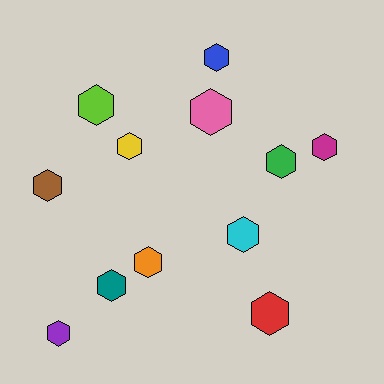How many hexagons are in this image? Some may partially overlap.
There are 12 hexagons.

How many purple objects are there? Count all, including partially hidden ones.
There is 1 purple object.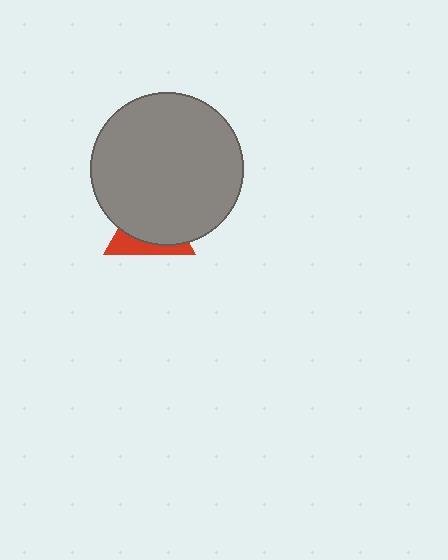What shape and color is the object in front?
The object in front is a gray circle.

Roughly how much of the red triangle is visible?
A small part of it is visible (roughly 32%).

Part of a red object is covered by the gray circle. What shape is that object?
It is a triangle.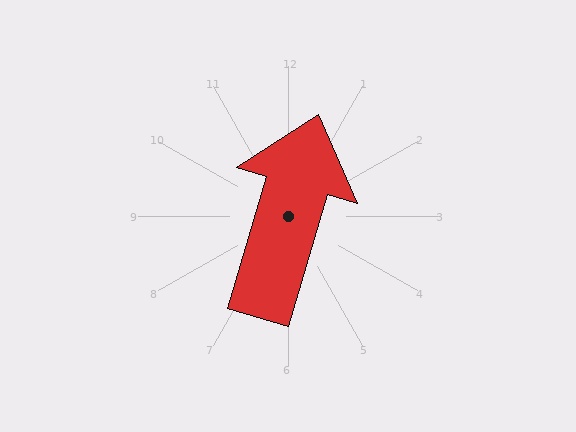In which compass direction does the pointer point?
North.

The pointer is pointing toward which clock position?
Roughly 1 o'clock.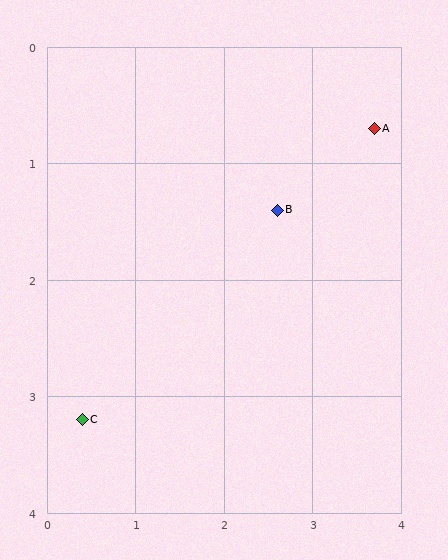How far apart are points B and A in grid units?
Points B and A are about 1.3 grid units apart.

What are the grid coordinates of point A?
Point A is at approximately (3.7, 0.7).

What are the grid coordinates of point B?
Point B is at approximately (2.6, 1.4).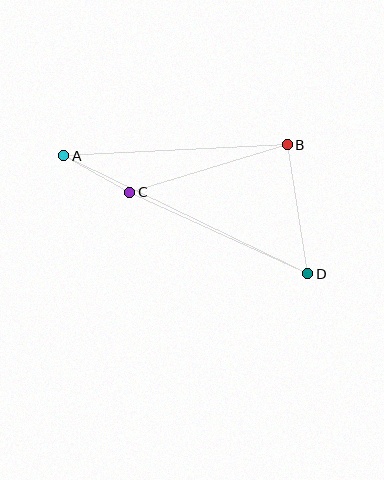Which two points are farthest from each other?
Points A and D are farthest from each other.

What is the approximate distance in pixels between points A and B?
The distance between A and B is approximately 224 pixels.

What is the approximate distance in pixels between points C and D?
The distance between C and D is approximately 196 pixels.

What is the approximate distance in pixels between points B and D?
The distance between B and D is approximately 131 pixels.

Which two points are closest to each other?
Points A and C are closest to each other.